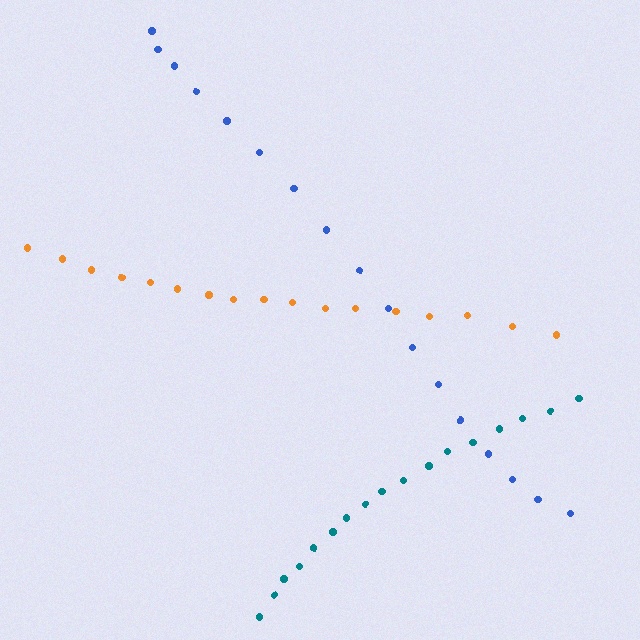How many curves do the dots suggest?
There are 3 distinct paths.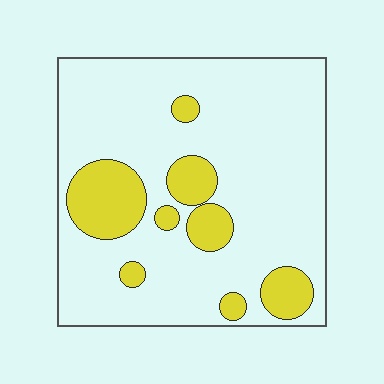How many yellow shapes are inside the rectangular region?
8.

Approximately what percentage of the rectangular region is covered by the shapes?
Approximately 20%.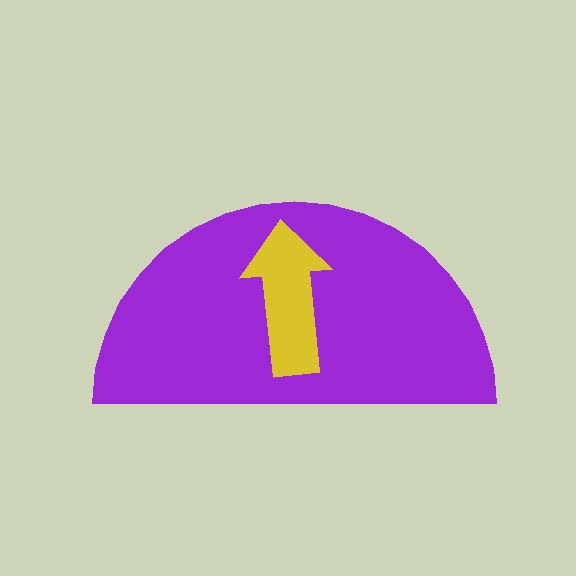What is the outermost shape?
The purple semicircle.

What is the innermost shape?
The yellow arrow.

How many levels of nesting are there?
2.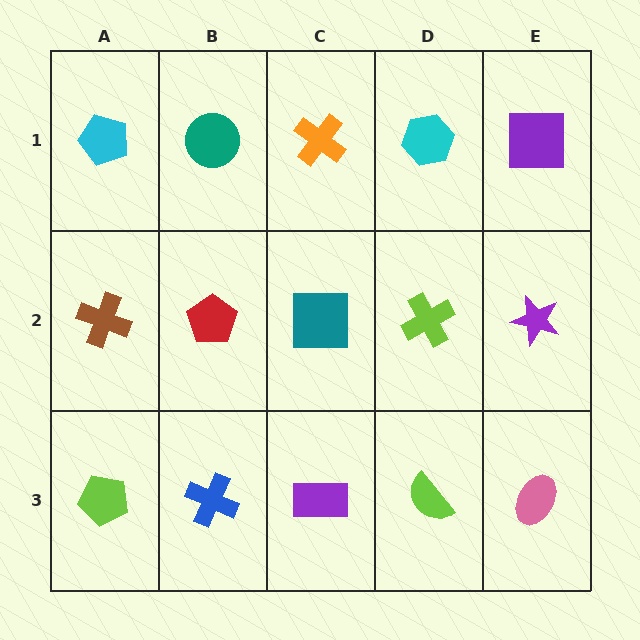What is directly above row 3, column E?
A purple star.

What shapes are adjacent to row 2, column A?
A cyan pentagon (row 1, column A), a lime pentagon (row 3, column A), a red pentagon (row 2, column B).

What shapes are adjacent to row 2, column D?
A cyan hexagon (row 1, column D), a lime semicircle (row 3, column D), a teal square (row 2, column C), a purple star (row 2, column E).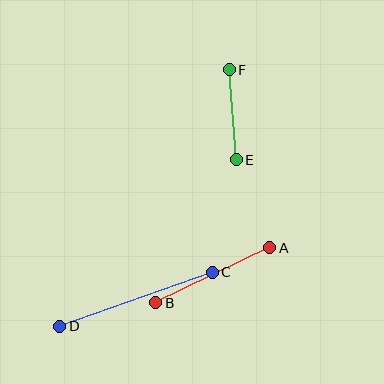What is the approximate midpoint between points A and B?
The midpoint is at approximately (213, 275) pixels.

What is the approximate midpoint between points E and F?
The midpoint is at approximately (233, 115) pixels.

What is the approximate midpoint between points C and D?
The midpoint is at approximately (136, 299) pixels.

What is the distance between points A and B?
The distance is approximately 127 pixels.